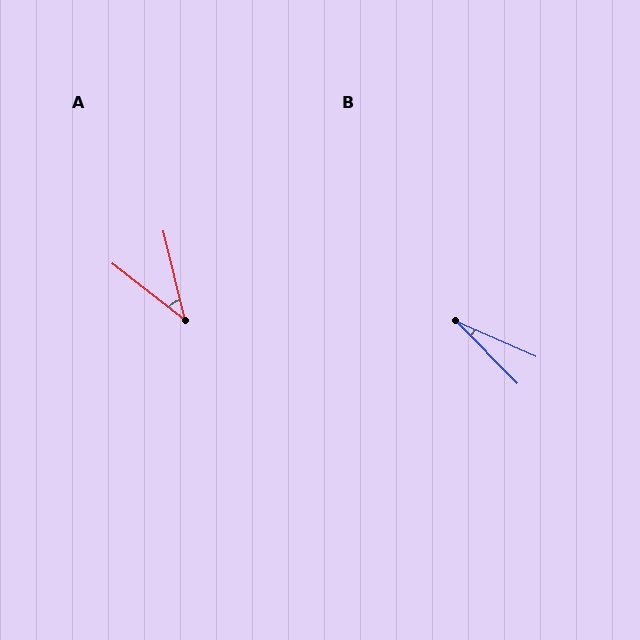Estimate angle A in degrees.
Approximately 38 degrees.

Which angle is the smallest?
B, at approximately 22 degrees.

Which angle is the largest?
A, at approximately 38 degrees.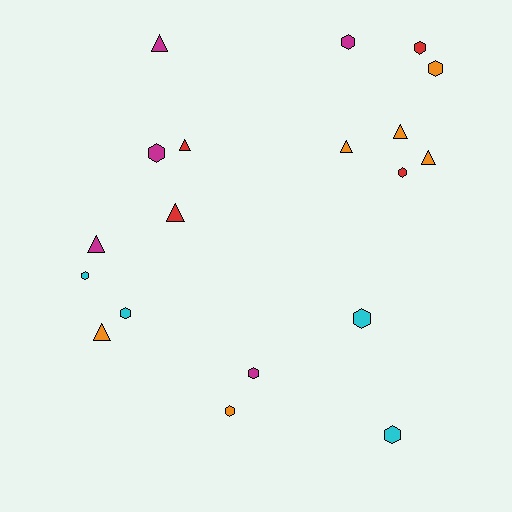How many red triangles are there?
There are 2 red triangles.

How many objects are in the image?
There are 19 objects.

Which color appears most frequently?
Orange, with 6 objects.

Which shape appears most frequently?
Hexagon, with 11 objects.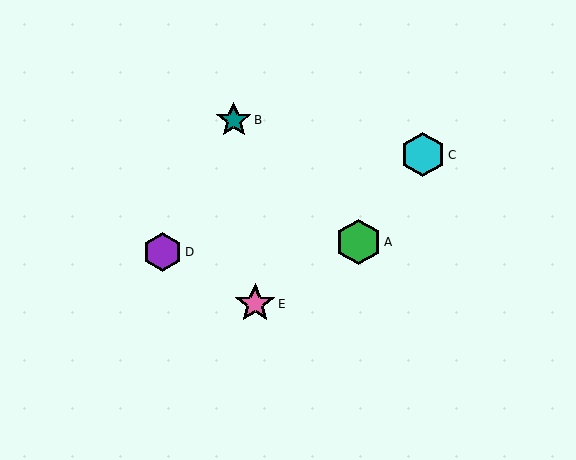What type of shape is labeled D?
Shape D is a purple hexagon.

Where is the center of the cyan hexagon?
The center of the cyan hexagon is at (423, 155).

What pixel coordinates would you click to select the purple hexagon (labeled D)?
Click at (162, 252) to select the purple hexagon D.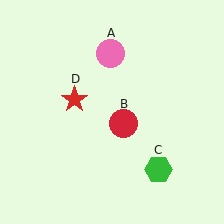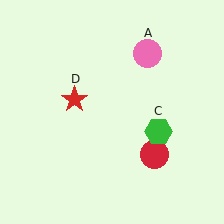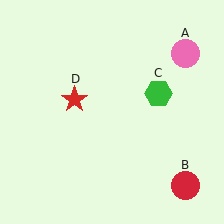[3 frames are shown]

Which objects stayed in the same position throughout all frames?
Red star (object D) remained stationary.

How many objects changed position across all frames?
3 objects changed position: pink circle (object A), red circle (object B), green hexagon (object C).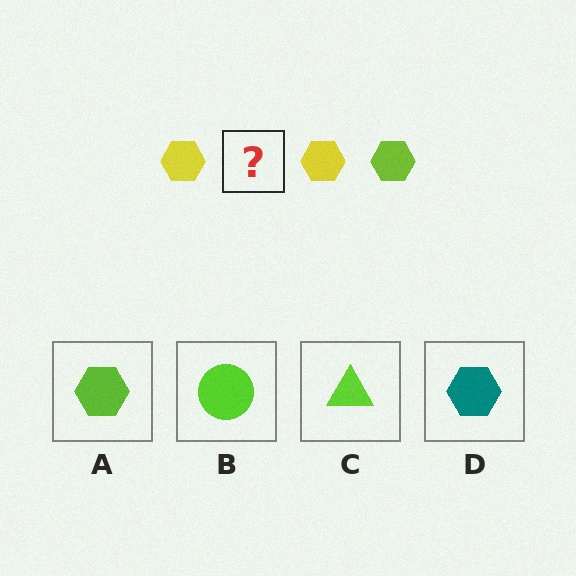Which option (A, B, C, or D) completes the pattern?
A.